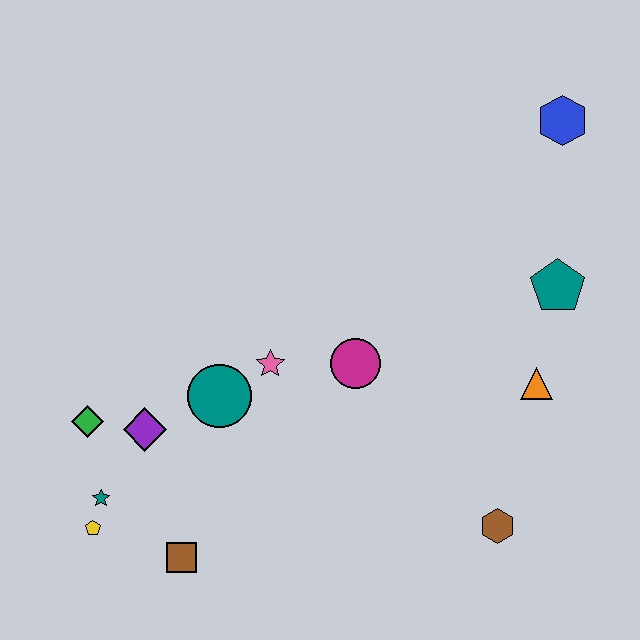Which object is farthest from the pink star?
The blue hexagon is farthest from the pink star.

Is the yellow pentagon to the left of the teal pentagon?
Yes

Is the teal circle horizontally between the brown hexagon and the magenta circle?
No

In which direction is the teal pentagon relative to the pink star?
The teal pentagon is to the right of the pink star.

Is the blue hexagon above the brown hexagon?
Yes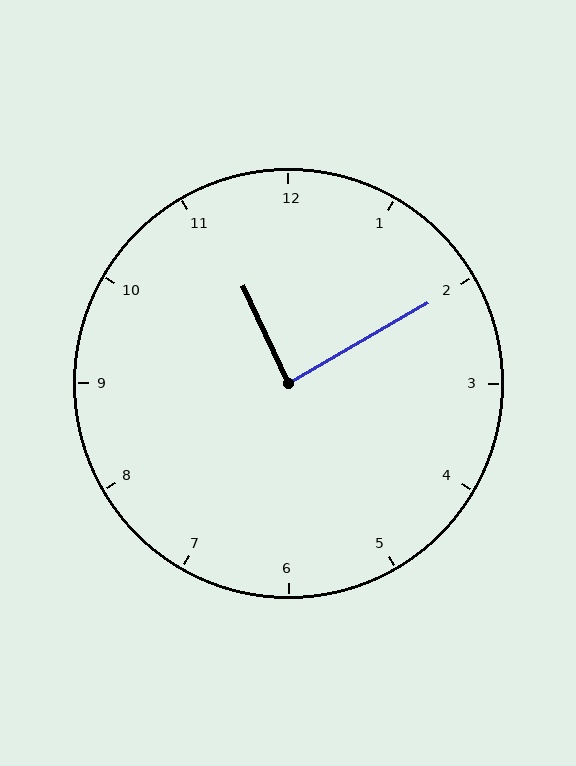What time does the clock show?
11:10.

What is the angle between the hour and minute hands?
Approximately 85 degrees.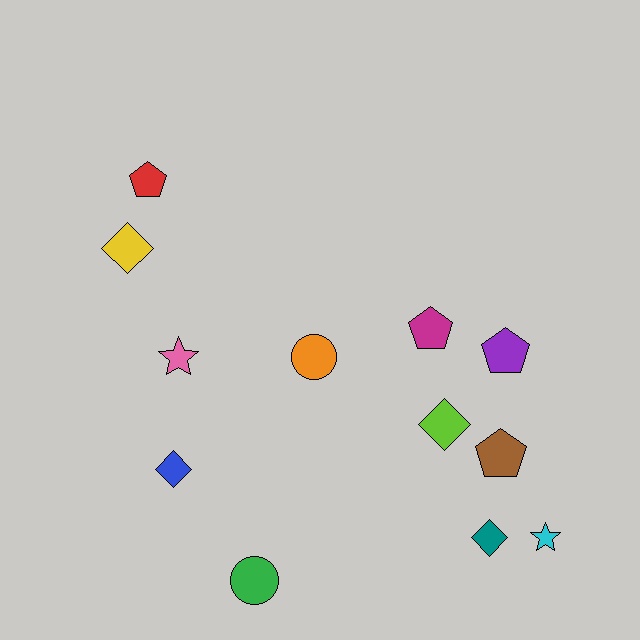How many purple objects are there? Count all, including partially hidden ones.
There is 1 purple object.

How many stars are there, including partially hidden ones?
There are 2 stars.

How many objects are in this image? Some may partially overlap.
There are 12 objects.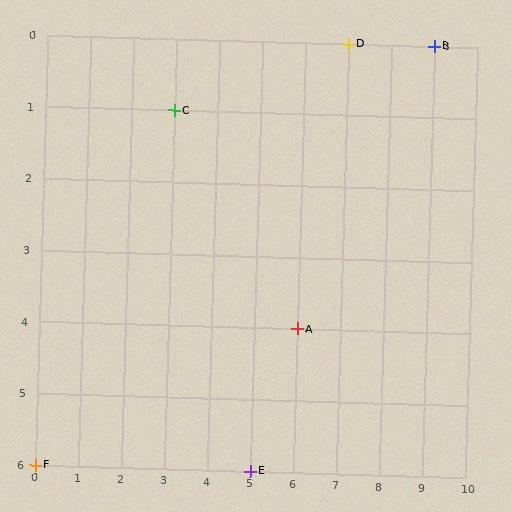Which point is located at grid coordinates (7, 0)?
Point D is at (7, 0).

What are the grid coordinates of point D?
Point D is at grid coordinates (7, 0).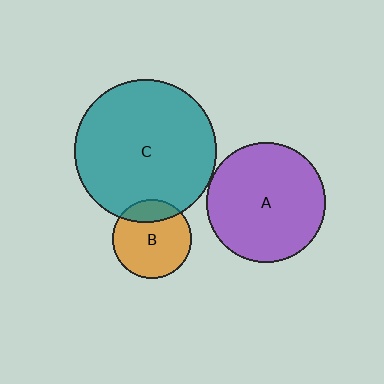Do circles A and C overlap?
Yes.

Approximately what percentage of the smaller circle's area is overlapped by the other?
Approximately 5%.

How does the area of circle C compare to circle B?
Approximately 3.2 times.